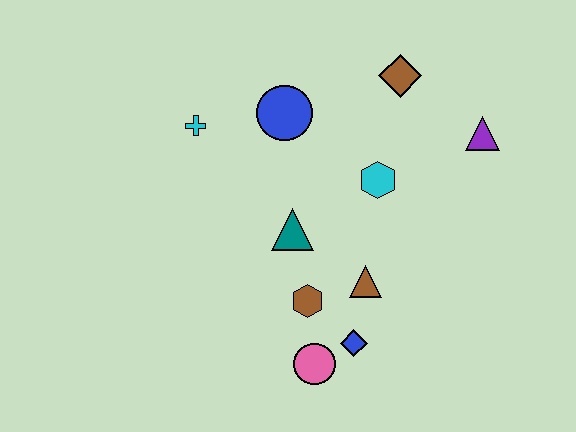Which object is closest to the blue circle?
The cyan cross is closest to the blue circle.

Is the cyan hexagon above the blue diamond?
Yes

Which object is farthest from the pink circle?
The brown diamond is farthest from the pink circle.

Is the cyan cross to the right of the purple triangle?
No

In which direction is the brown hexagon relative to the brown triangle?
The brown hexagon is to the left of the brown triangle.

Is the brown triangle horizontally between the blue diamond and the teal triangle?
No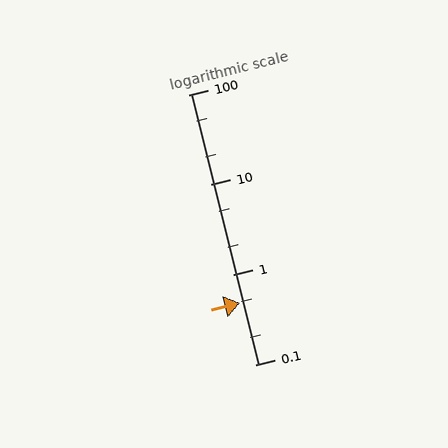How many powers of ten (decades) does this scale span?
The scale spans 3 decades, from 0.1 to 100.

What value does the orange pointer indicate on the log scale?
The pointer indicates approximately 0.49.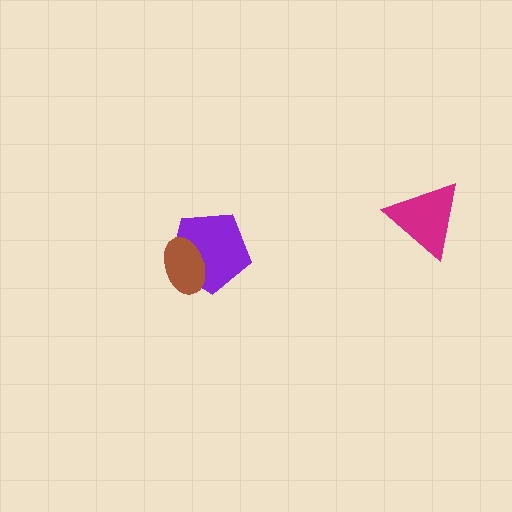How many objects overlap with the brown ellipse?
1 object overlaps with the brown ellipse.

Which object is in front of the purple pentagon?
The brown ellipse is in front of the purple pentagon.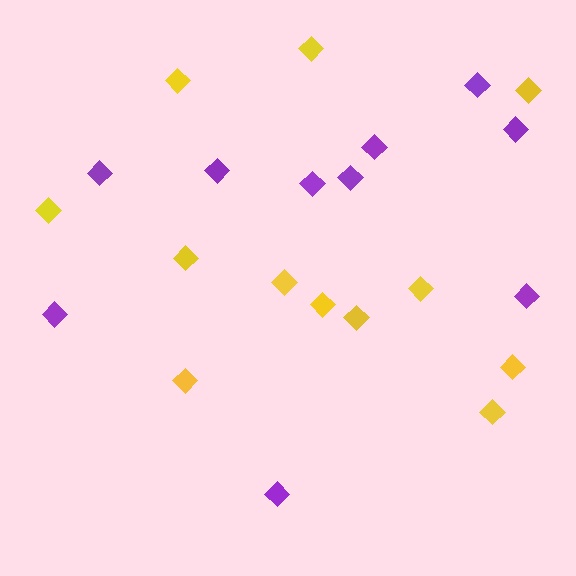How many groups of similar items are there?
There are 2 groups: one group of yellow diamonds (12) and one group of purple diamonds (10).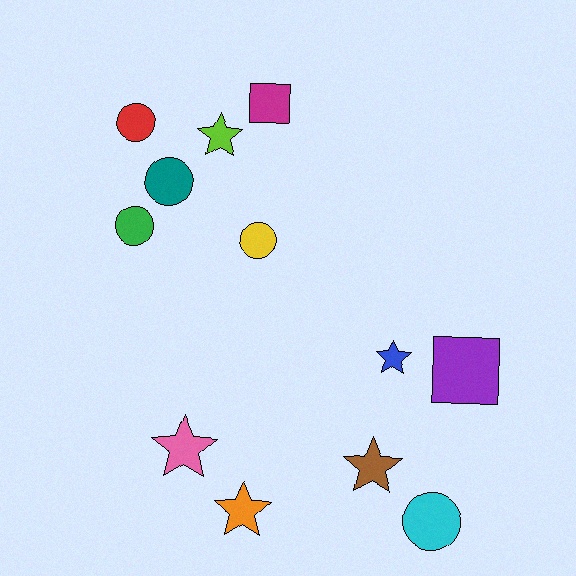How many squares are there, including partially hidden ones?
There are 2 squares.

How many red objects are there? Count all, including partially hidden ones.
There is 1 red object.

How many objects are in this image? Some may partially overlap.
There are 12 objects.